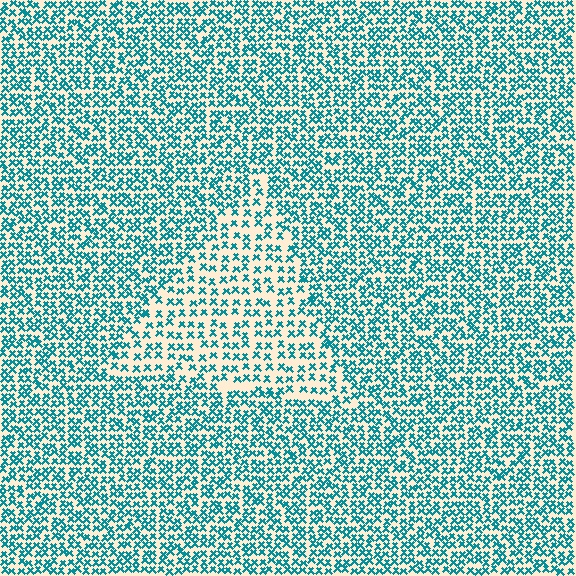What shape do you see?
I see a triangle.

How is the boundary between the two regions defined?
The boundary is defined by a change in element density (approximately 1.7x ratio). All elements are the same color, size, and shape.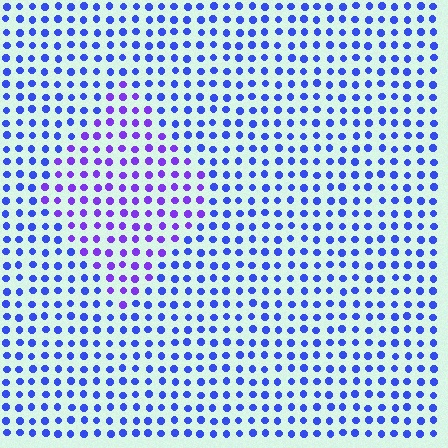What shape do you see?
I see a diamond.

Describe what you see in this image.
The image is filled with small blue elements in a uniform arrangement. A diamond-shaped region is visible where the elements are tinted to a slightly different hue, forming a subtle color boundary.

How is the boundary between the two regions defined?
The boundary is defined purely by a slight shift in hue (about 33 degrees). Spacing, size, and orientation are identical on both sides.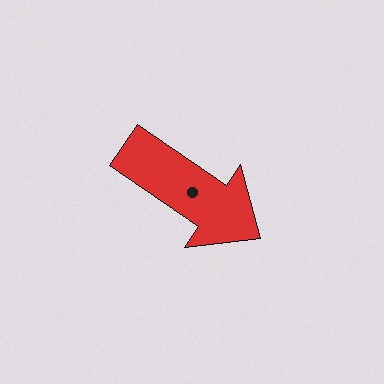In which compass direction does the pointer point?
Southeast.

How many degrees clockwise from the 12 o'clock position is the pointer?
Approximately 124 degrees.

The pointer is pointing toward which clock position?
Roughly 4 o'clock.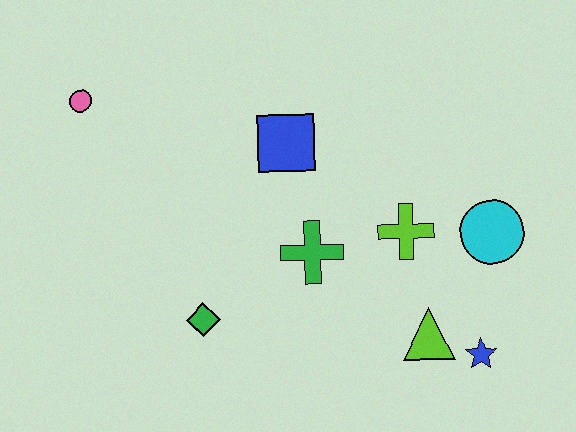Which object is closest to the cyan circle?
The lime cross is closest to the cyan circle.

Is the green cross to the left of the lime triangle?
Yes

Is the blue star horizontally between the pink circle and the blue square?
No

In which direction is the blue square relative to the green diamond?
The blue square is above the green diamond.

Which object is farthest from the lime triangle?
The pink circle is farthest from the lime triangle.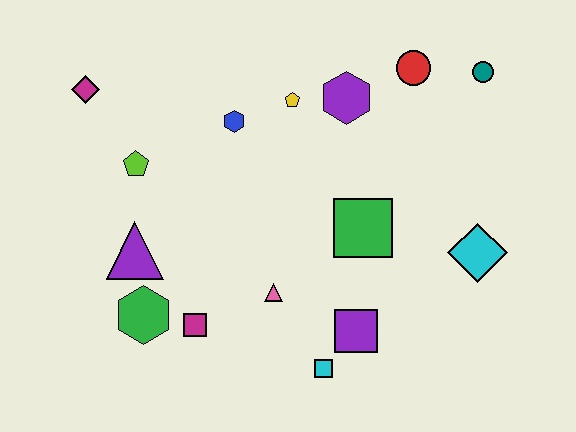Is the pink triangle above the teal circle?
No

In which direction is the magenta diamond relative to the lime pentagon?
The magenta diamond is above the lime pentagon.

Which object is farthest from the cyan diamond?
The magenta diamond is farthest from the cyan diamond.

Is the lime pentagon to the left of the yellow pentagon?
Yes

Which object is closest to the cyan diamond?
The green square is closest to the cyan diamond.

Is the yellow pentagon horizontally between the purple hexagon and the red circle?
No